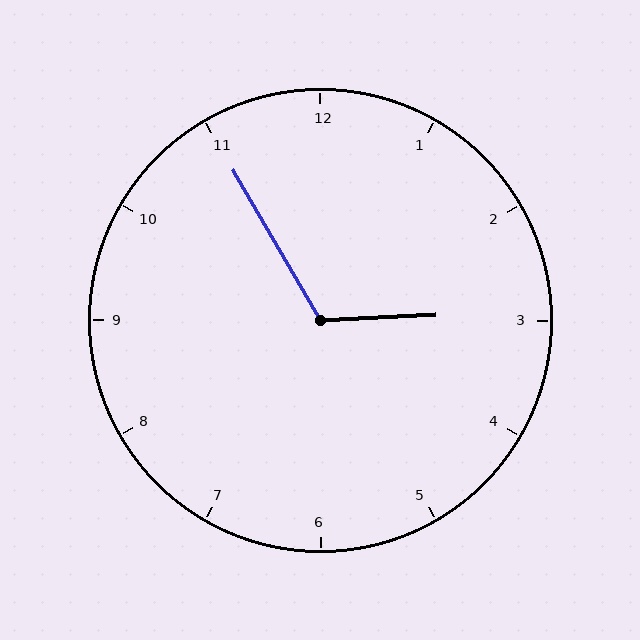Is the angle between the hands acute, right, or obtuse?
It is obtuse.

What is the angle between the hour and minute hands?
Approximately 118 degrees.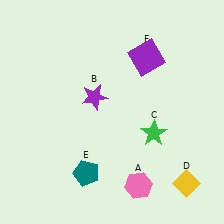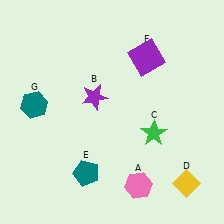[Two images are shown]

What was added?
A teal hexagon (G) was added in Image 2.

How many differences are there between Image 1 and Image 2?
There is 1 difference between the two images.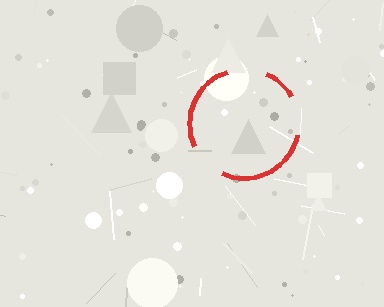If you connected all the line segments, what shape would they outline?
They would outline a circle.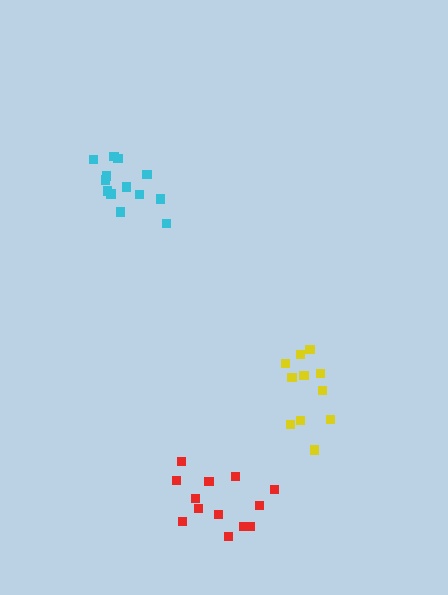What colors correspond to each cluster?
The clusters are colored: cyan, red, yellow.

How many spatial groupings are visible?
There are 3 spatial groupings.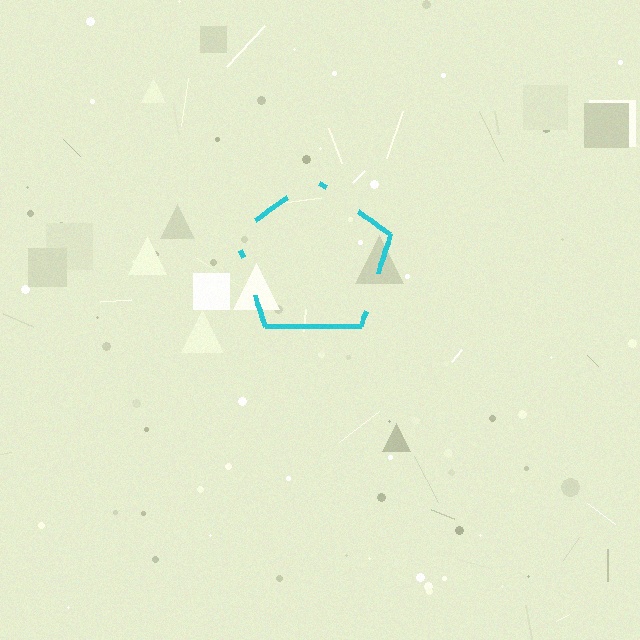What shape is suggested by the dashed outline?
The dashed outline suggests a pentagon.